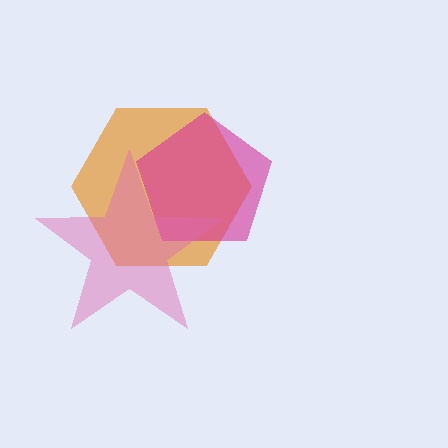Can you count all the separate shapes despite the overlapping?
Yes, there are 3 separate shapes.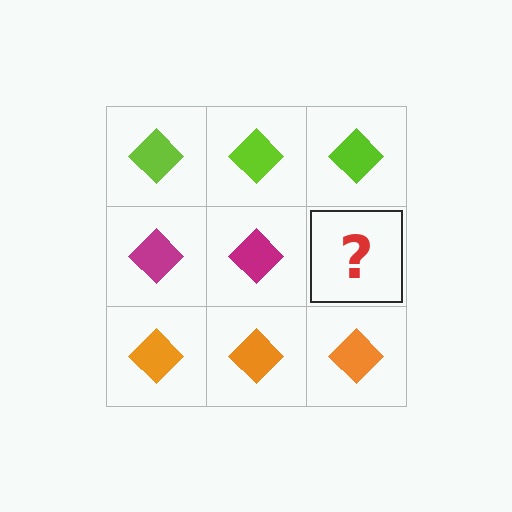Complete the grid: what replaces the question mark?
The question mark should be replaced with a magenta diamond.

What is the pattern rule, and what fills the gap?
The rule is that each row has a consistent color. The gap should be filled with a magenta diamond.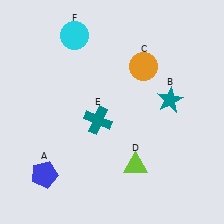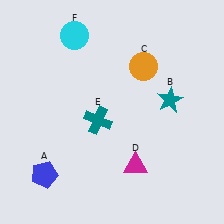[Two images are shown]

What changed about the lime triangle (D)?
In Image 1, D is lime. In Image 2, it changed to magenta.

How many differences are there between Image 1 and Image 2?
There is 1 difference between the two images.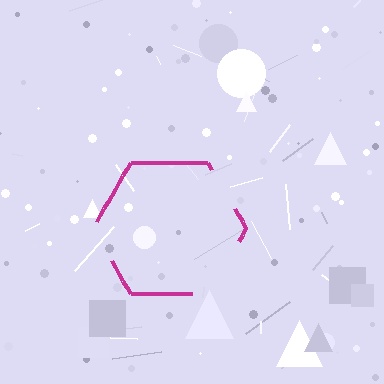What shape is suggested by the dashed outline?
The dashed outline suggests a hexagon.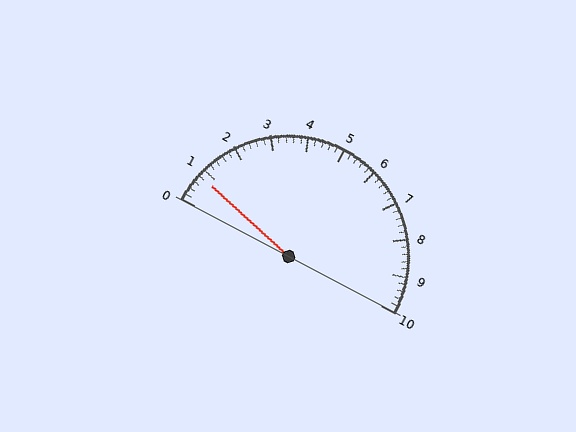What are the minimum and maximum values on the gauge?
The gauge ranges from 0 to 10.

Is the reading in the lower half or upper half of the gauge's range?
The reading is in the lower half of the range (0 to 10).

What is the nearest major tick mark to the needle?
The nearest major tick mark is 1.